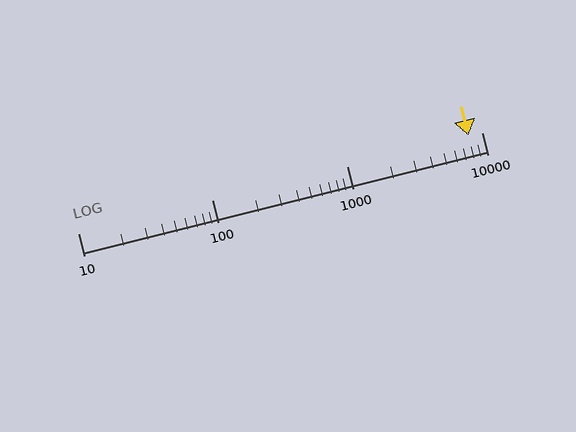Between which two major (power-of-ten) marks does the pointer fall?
The pointer is between 1000 and 10000.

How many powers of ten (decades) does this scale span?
The scale spans 3 decades, from 10 to 10000.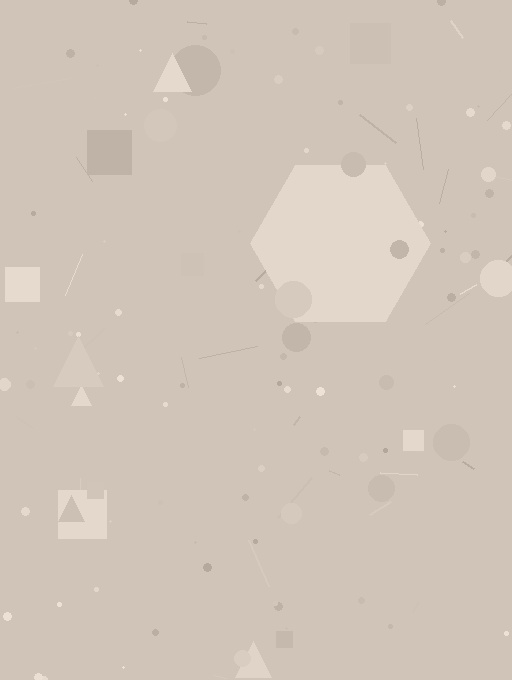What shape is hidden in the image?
A hexagon is hidden in the image.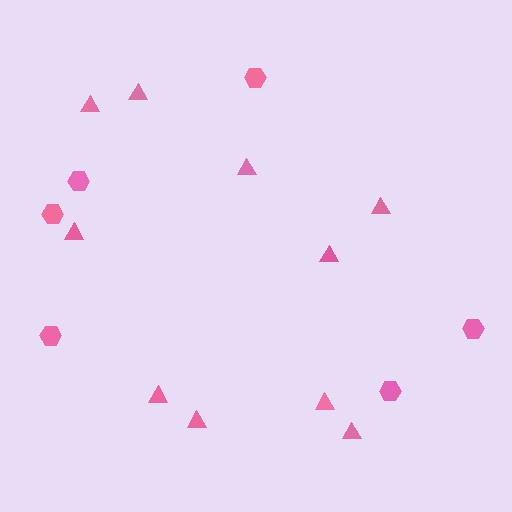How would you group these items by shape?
There are 2 groups: one group of triangles (10) and one group of hexagons (6).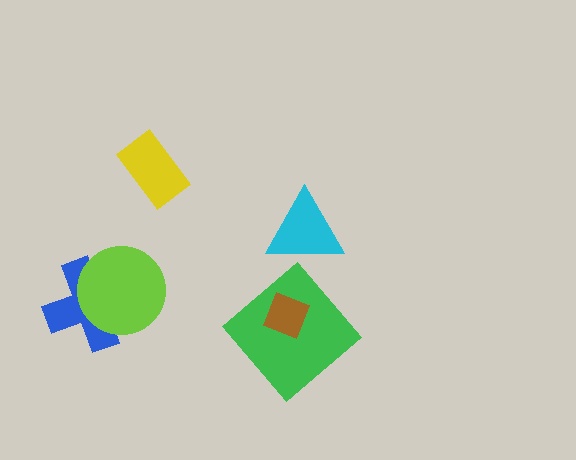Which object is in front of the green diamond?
The brown diamond is in front of the green diamond.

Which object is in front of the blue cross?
The lime circle is in front of the blue cross.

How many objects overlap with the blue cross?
1 object overlaps with the blue cross.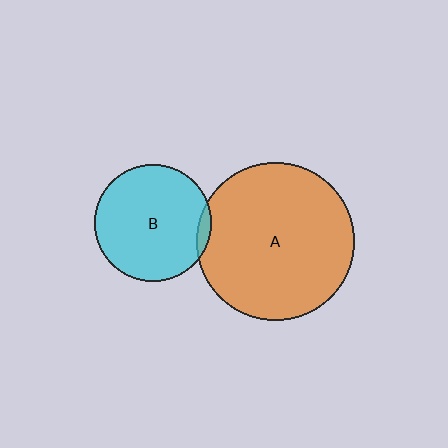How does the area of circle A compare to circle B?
Approximately 1.8 times.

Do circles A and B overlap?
Yes.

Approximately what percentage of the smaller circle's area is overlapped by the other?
Approximately 5%.